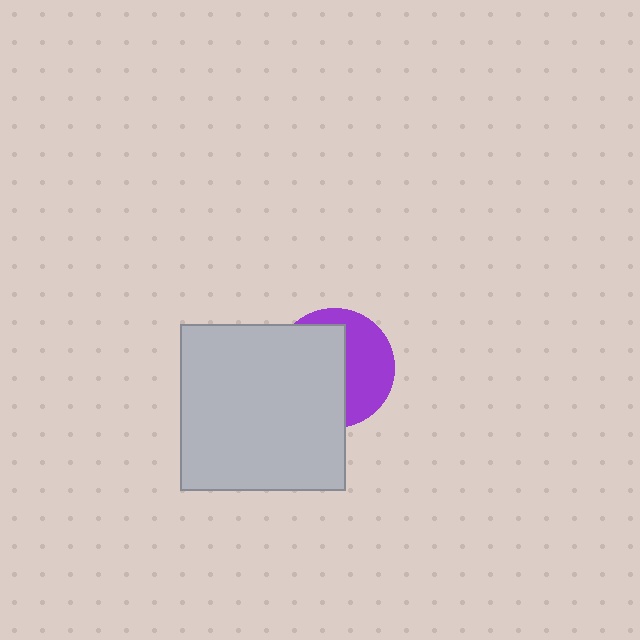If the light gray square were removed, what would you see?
You would see the complete purple circle.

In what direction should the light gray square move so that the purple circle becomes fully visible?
The light gray square should move left. That is the shortest direction to clear the overlap and leave the purple circle fully visible.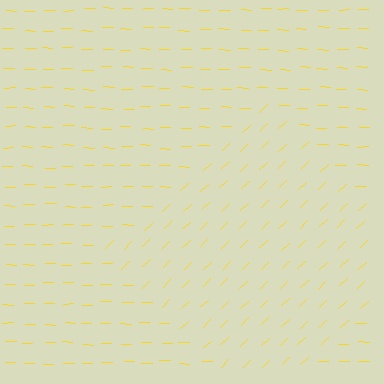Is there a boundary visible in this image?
Yes, there is a texture boundary formed by a change in line orientation.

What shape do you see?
I see a diamond.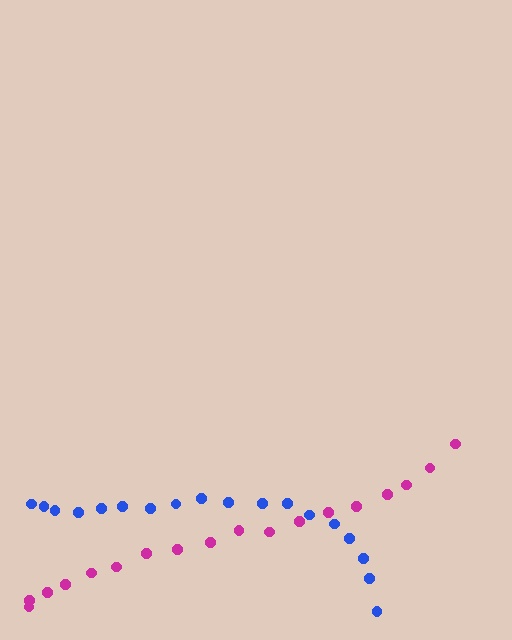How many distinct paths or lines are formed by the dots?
There are 2 distinct paths.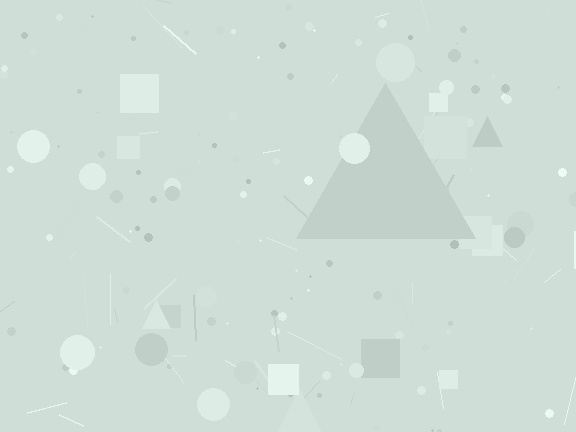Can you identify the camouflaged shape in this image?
The camouflaged shape is a triangle.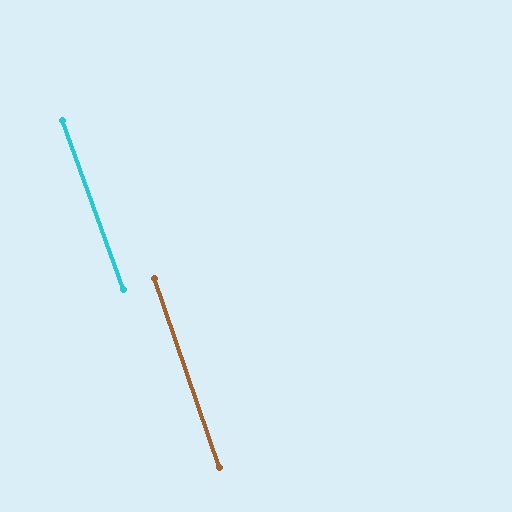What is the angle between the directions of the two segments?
Approximately 1 degree.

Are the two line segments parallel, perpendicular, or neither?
Parallel — their directions differ by only 1.1°.